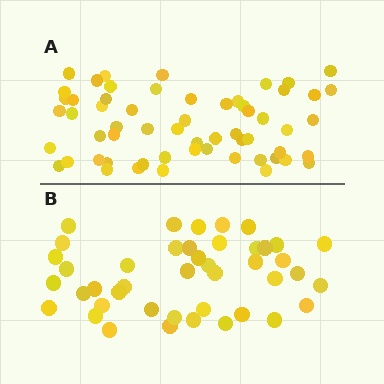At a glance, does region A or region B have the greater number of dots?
Region A (the top region) has more dots.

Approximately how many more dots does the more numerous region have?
Region A has approximately 15 more dots than region B.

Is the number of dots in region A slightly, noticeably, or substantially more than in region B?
Region A has noticeably more, but not dramatically so. The ratio is roughly 1.4 to 1.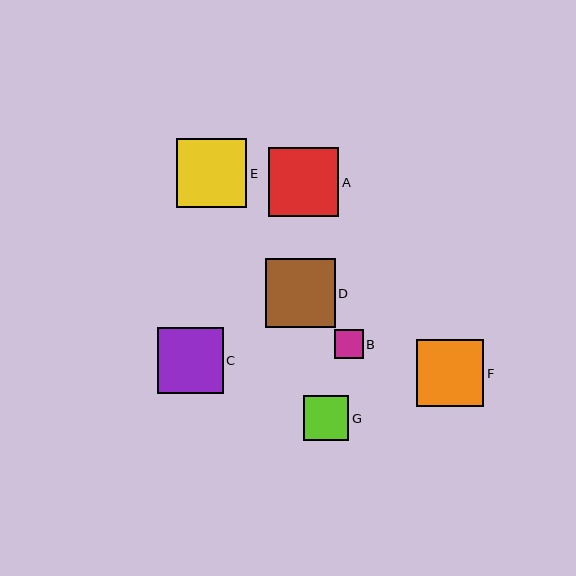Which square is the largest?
Square A is the largest with a size of approximately 70 pixels.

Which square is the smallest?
Square B is the smallest with a size of approximately 29 pixels.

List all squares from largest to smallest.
From largest to smallest: A, E, D, F, C, G, B.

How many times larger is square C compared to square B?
Square C is approximately 2.3 times the size of square B.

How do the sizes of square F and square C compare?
Square F and square C are approximately the same size.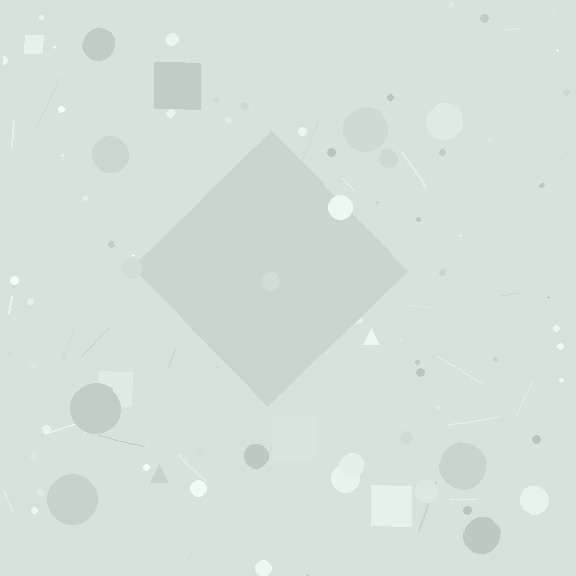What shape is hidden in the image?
A diamond is hidden in the image.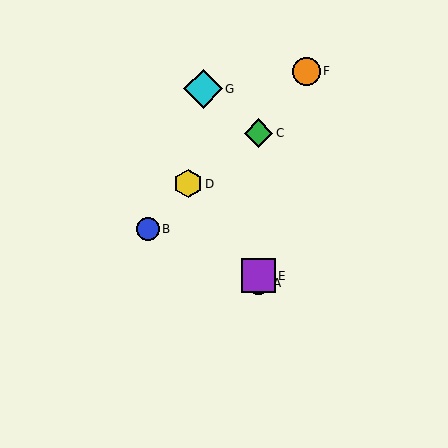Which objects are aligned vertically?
Objects A, C, E are aligned vertically.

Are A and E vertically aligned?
Yes, both are at x≈259.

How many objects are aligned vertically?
3 objects (A, C, E) are aligned vertically.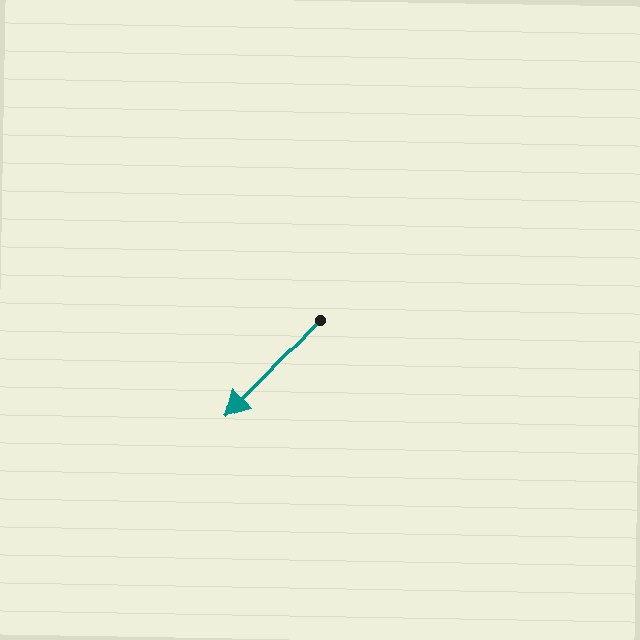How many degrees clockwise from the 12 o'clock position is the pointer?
Approximately 224 degrees.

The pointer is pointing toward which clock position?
Roughly 7 o'clock.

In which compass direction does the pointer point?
Southwest.